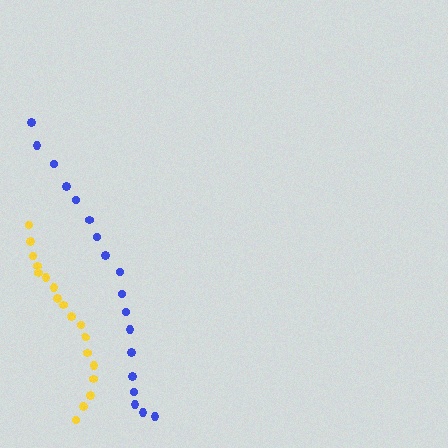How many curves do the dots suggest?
There are 2 distinct paths.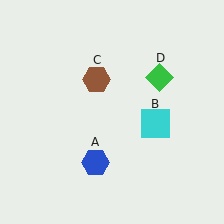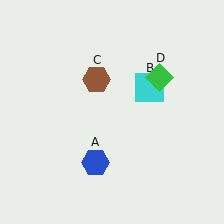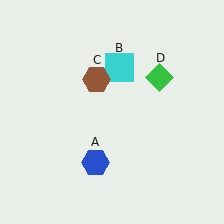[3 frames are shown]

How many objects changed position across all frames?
1 object changed position: cyan square (object B).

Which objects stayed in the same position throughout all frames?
Blue hexagon (object A) and brown hexagon (object C) and green diamond (object D) remained stationary.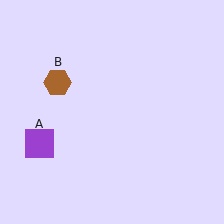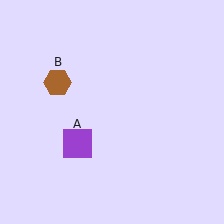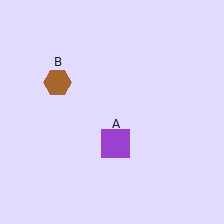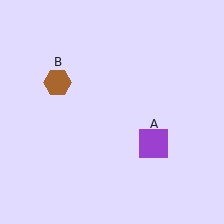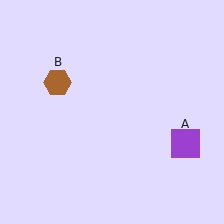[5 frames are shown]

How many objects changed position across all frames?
1 object changed position: purple square (object A).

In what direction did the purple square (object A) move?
The purple square (object A) moved right.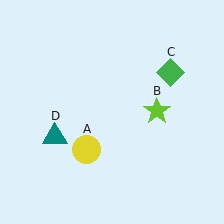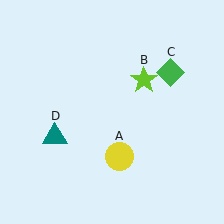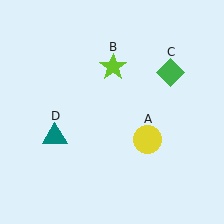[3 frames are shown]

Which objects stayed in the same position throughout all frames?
Green diamond (object C) and teal triangle (object D) remained stationary.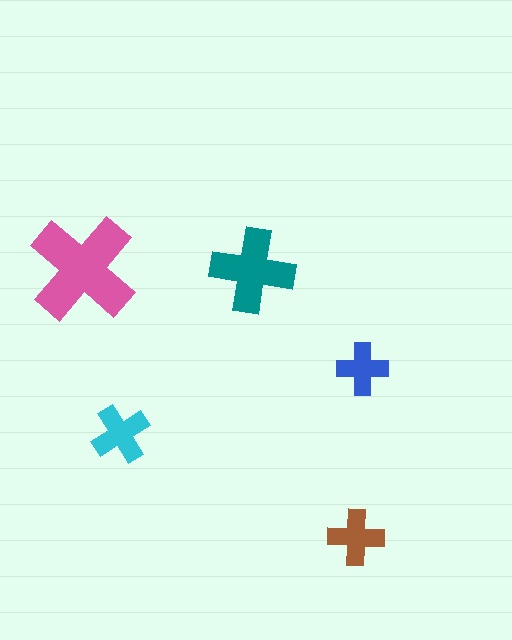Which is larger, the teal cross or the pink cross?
The pink one.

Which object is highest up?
The pink cross is topmost.